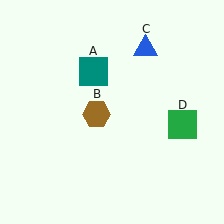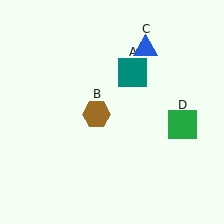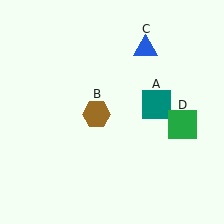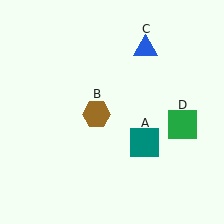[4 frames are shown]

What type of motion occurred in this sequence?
The teal square (object A) rotated clockwise around the center of the scene.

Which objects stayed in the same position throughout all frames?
Brown hexagon (object B) and blue triangle (object C) and green square (object D) remained stationary.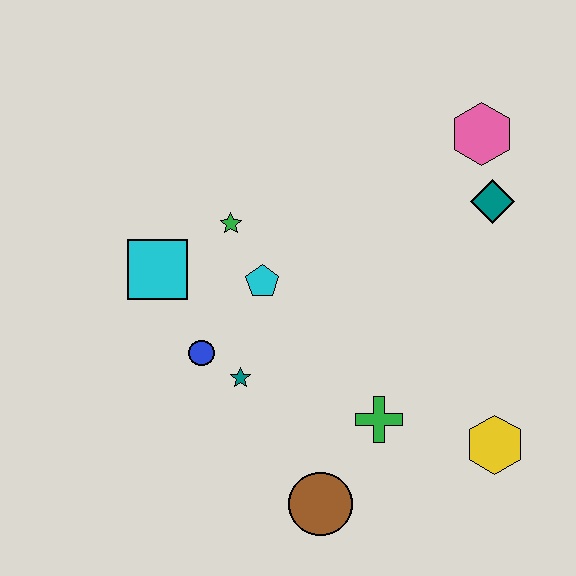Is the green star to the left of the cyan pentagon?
Yes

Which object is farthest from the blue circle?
The pink hexagon is farthest from the blue circle.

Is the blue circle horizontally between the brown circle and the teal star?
No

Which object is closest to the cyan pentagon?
The green star is closest to the cyan pentagon.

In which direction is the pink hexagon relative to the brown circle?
The pink hexagon is above the brown circle.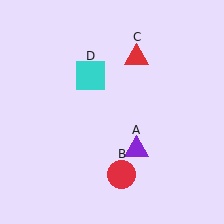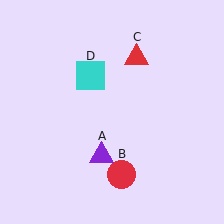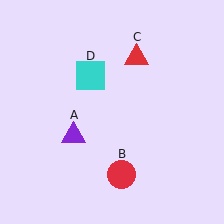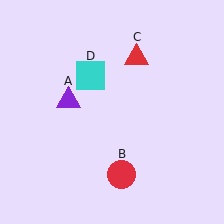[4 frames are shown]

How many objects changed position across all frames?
1 object changed position: purple triangle (object A).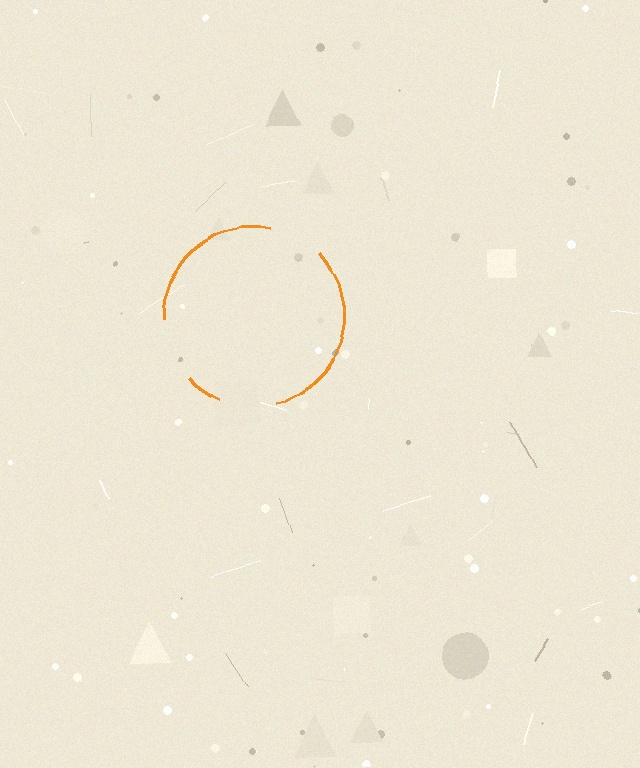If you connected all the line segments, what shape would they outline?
They would outline a circle.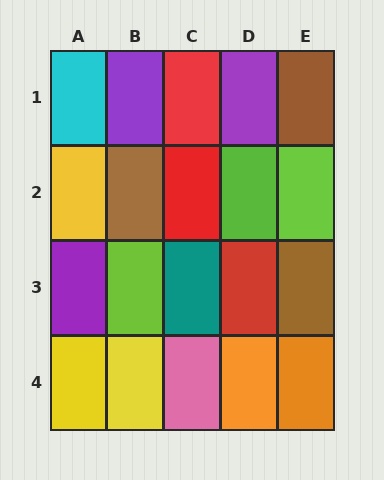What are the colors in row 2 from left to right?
Yellow, brown, red, lime, lime.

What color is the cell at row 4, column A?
Yellow.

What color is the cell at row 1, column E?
Brown.